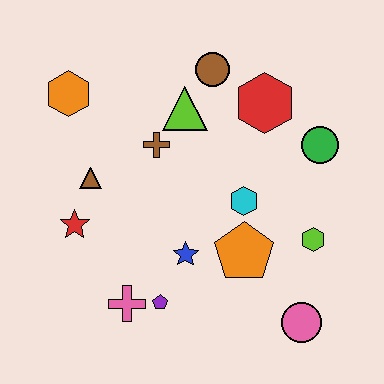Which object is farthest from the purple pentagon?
The brown circle is farthest from the purple pentagon.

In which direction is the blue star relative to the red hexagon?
The blue star is below the red hexagon.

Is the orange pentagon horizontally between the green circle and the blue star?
Yes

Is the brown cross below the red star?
No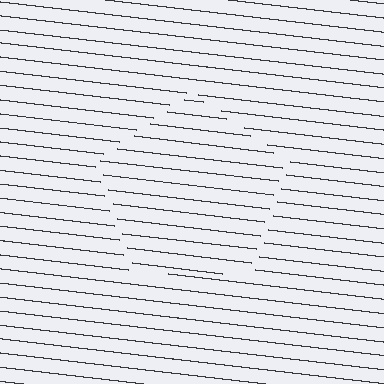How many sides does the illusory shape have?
5 sides — the line-ends trace a pentagon.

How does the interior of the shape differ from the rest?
The interior of the shape contains the same grating, shifted by half a period — the contour is defined by the phase discontinuity where line-ends from the inner and outer gratings abut.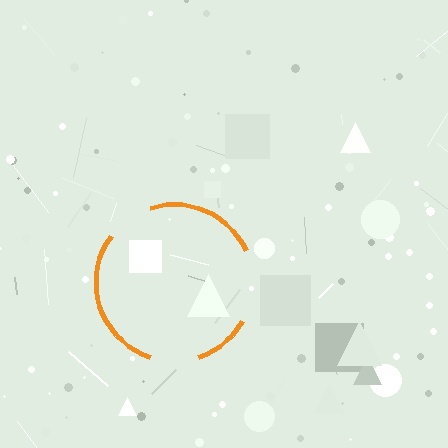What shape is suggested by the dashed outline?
The dashed outline suggests a circle.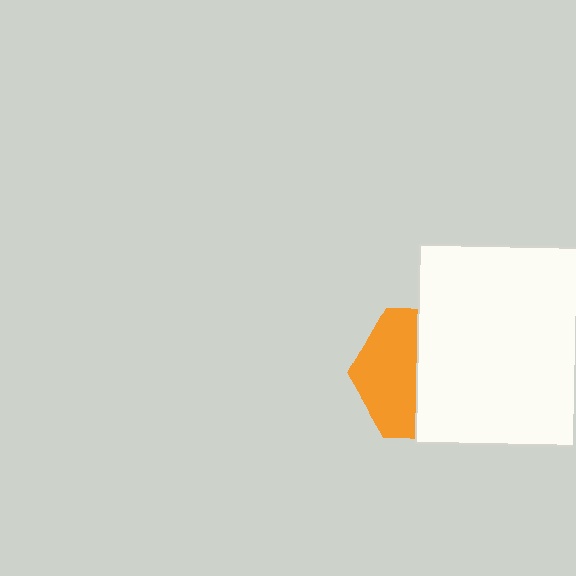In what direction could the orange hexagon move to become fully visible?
The orange hexagon could move left. That would shift it out from behind the white square entirely.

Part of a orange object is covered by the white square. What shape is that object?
It is a hexagon.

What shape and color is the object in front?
The object in front is a white square.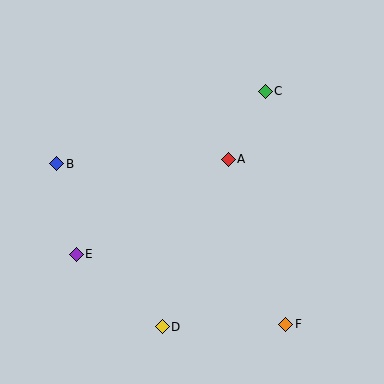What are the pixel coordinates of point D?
Point D is at (162, 327).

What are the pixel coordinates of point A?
Point A is at (228, 159).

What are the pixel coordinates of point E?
Point E is at (76, 254).